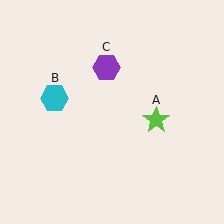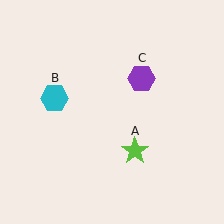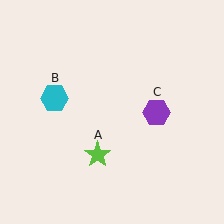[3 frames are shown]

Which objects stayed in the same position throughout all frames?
Cyan hexagon (object B) remained stationary.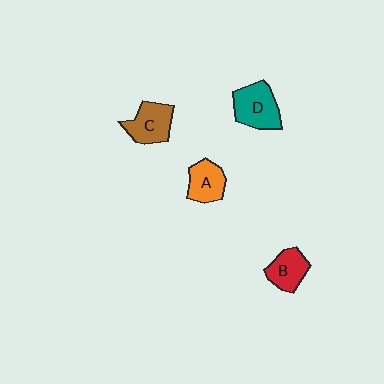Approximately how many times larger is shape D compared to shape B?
Approximately 1.4 times.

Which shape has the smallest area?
Shape B (red).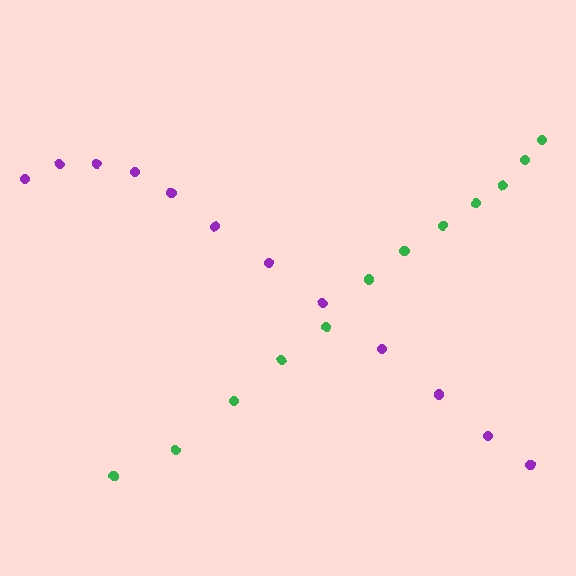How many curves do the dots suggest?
There are 2 distinct paths.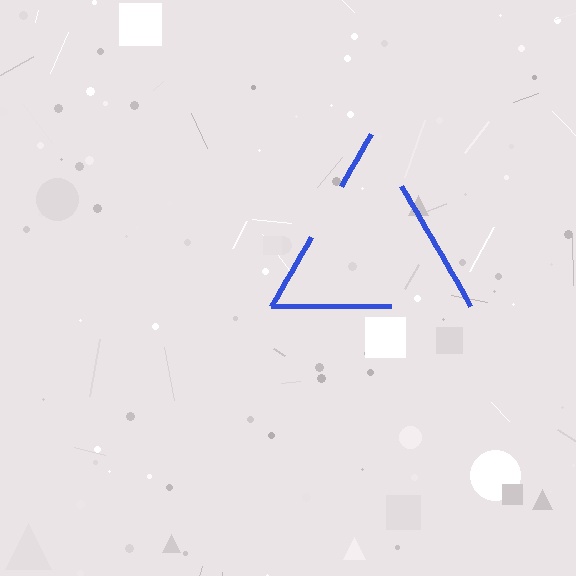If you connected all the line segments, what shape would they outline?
They would outline a triangle.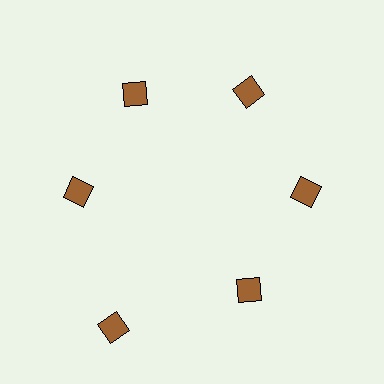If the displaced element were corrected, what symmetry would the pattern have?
It would have 6-fold rotational symmetry — the pattern would map onto itself every 60 degrees.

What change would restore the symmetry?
The symmetry would be restored by moving it inward, back onto the ring so that all 6 diamonds sit at equal angles and equal distance from the center.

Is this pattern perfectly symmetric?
No. The 6 brown diamonds are arranged in a ring, but one element near the 7 o'clock position is pushed outward from the center, breaking the 6-fold rotational symmetry.